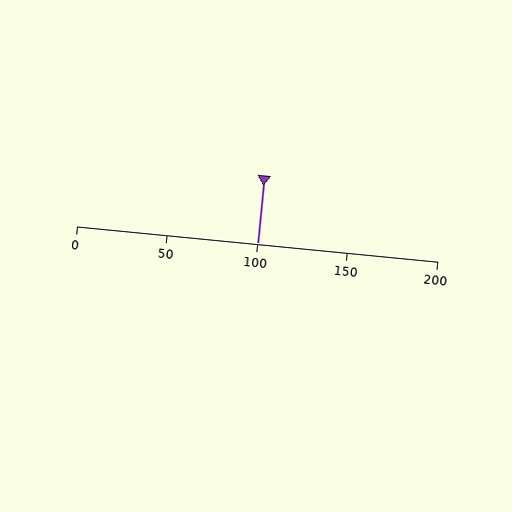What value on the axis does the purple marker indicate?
The marker indicates approximately 100.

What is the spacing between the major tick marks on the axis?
The major ticks are spaced 50 apart.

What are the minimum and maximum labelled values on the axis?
The axis runs from 0 to 200.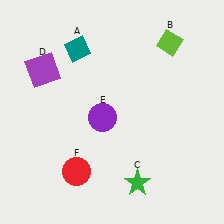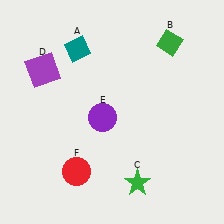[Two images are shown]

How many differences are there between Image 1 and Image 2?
There is 1 difference between the two images.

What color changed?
The diamond (B) changed from lime in Image 1 to green in Image 2.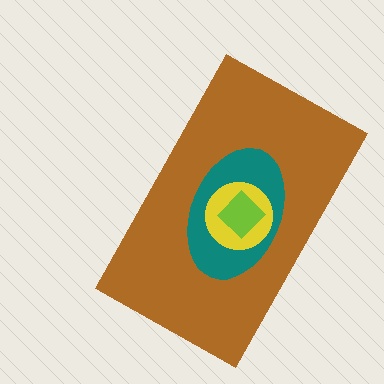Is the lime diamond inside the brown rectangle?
Yes.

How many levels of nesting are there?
4.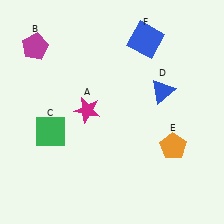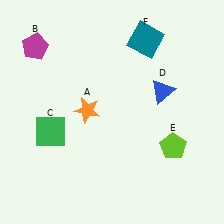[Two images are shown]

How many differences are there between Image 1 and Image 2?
There are 3 differences between the two images.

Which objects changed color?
A changed from magenta to orange. E changed from orange to lime. F changed from blue to teal.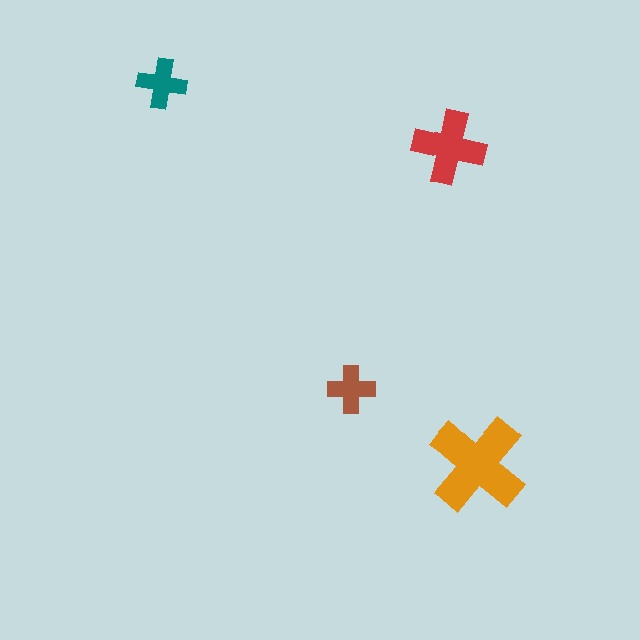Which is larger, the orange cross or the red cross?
The orange one.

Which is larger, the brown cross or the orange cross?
The orange one.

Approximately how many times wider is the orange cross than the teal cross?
About 2 times wider.